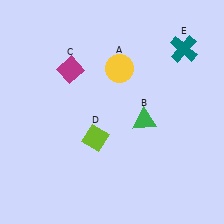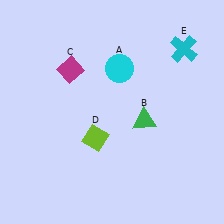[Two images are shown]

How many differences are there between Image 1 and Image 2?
There are 2 differences between the two images.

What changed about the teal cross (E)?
In Image 1, E is teal. In Image 2, it changed to cyan.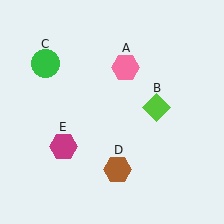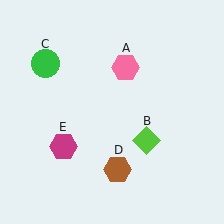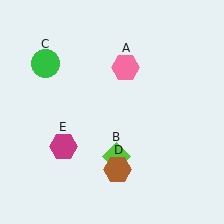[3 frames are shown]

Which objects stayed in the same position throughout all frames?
Pink hexagon (object A) and green circle (object C) and brown hexagon (object D) and magenta hexagon (object E) remained stationary.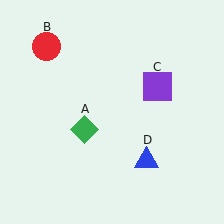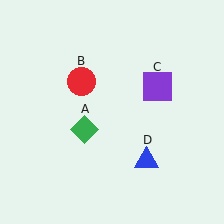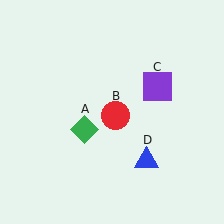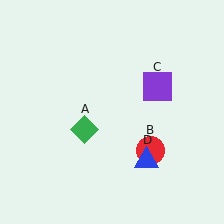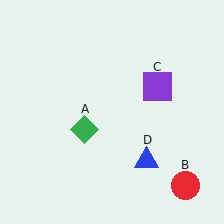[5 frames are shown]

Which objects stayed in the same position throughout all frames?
Green diamond (object A) and purple square (object C) and blue triangle (object D) remained stationary.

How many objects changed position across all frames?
1 object changed position: red circle (object B).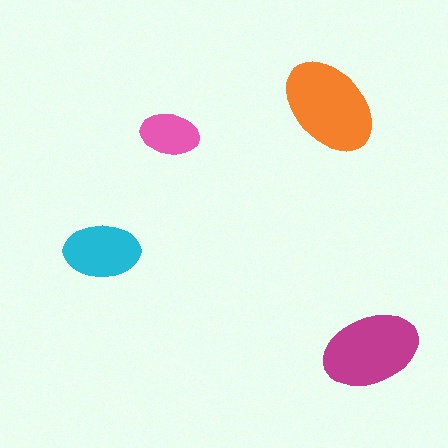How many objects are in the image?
There are 4 objects in the image.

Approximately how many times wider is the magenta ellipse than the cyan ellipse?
About 1.5 times wider.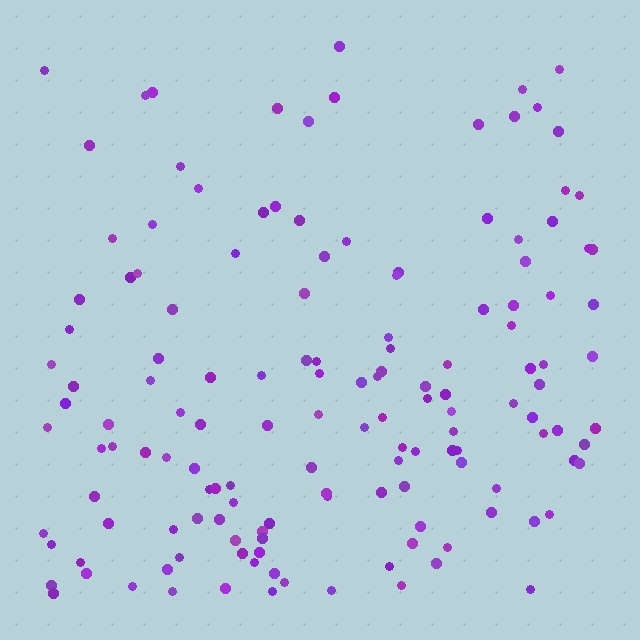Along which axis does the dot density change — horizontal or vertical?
Vertical.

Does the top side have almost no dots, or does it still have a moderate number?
Still a moderate number, just noticeably fewer than the bottom.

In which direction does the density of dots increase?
From top to bottom, with the bottom side densest.